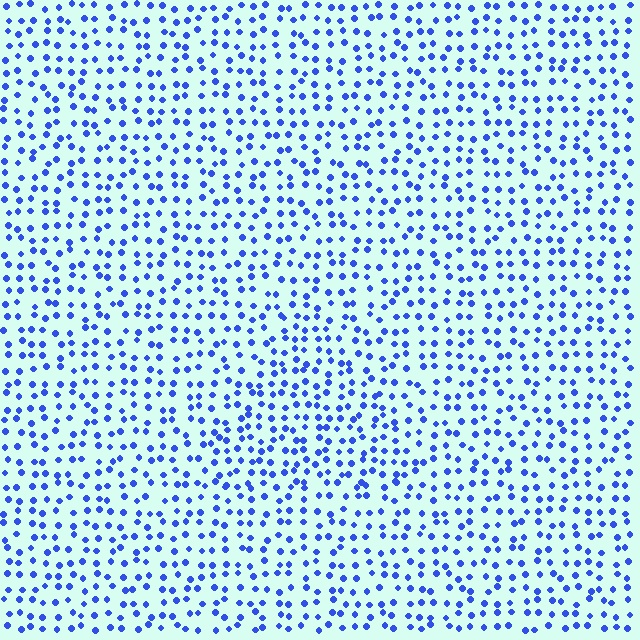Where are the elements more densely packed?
The elements are more densely packed inside the triangle boundary.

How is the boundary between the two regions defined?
The boundary is defined by a change in element density (approximately 1.4x ratio). All elements are the same color, size, and shape.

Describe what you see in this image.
The image contains small blue elements arranged at two different densities. A triangle-shaped region is visible where the elements are more densely packed than the surrounding area.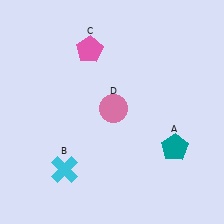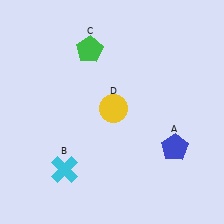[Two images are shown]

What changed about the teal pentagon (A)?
In Image 1, A is teal. In Image 2, it changed to blue.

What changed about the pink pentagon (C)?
In Image 1, C is pink. In Image 2, it changed to green.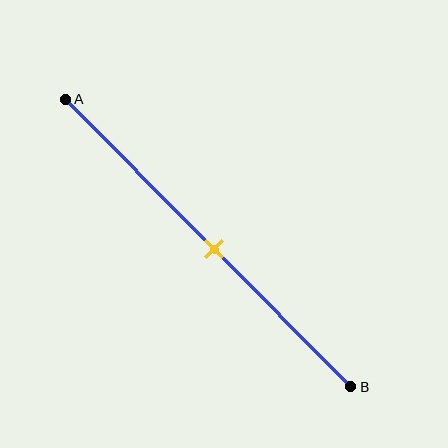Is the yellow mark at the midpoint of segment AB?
Yes, the mark is approximately at the midpoint.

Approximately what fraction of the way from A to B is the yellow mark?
The yellow mark is approximately 50% of the way from A to B.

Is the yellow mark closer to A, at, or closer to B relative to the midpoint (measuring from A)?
The yellow mark is approximately at the midpoint of segment AB.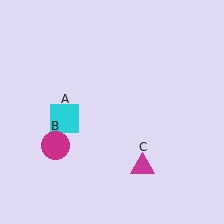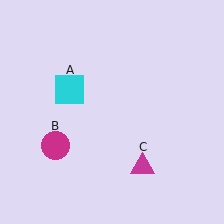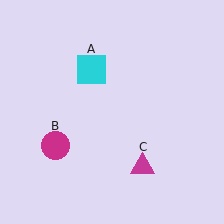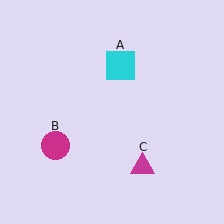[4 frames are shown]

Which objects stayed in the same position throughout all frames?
Magenta circle (object B) and magenta triangle (object C) remained stationary.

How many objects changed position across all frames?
1 object changed position: cyan square (object A).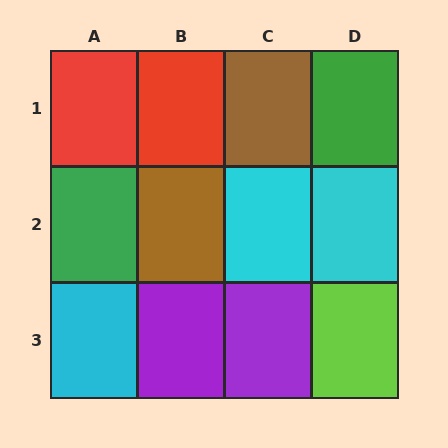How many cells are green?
2 cells are green.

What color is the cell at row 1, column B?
Red.